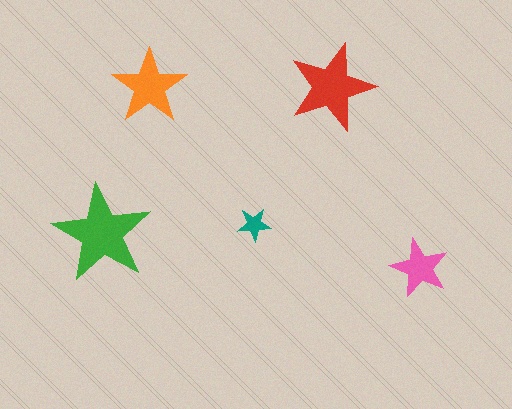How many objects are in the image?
There are 5 objects in the image.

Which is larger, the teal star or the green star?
The green one.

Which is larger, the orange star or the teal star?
The orange one.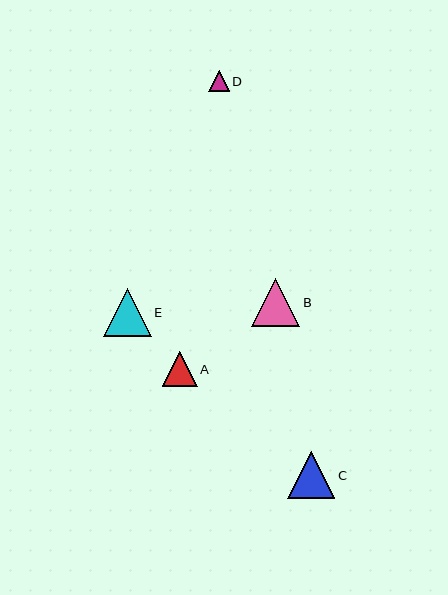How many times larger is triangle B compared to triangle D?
Triangle B is approximately 2.3 times the size of triangle D.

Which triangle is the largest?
Triangle E is the largest with a size of approximately 48 pixels.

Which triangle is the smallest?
Triangle D is the smallest with a size of approximately 21 pixels.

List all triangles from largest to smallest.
From largest to smallest: E, B, C, A, D.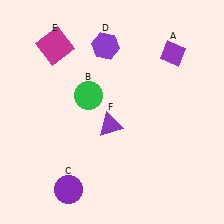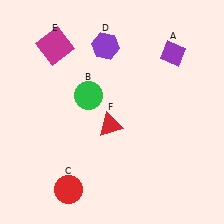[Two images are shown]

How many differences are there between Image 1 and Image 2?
There are 2 differences between the two images.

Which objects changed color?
C changed from purple to red. F changed from purple to red.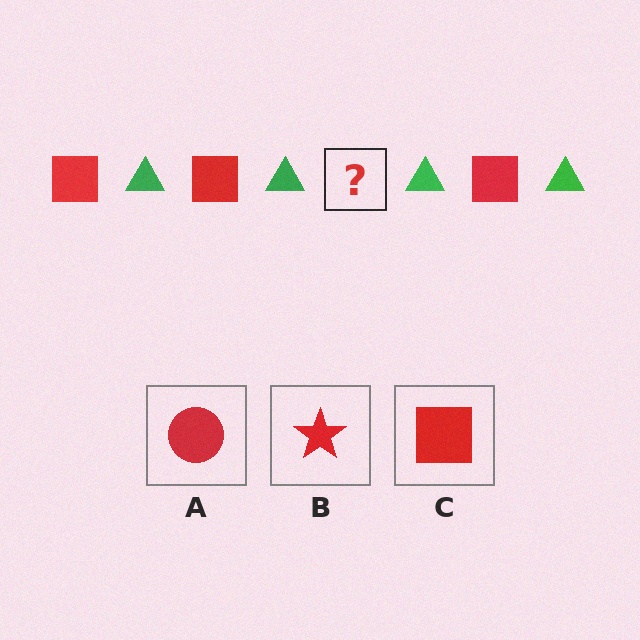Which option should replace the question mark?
Option C.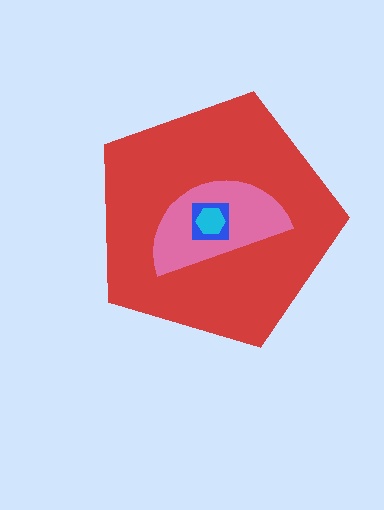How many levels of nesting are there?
4.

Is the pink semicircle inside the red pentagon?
Yes.